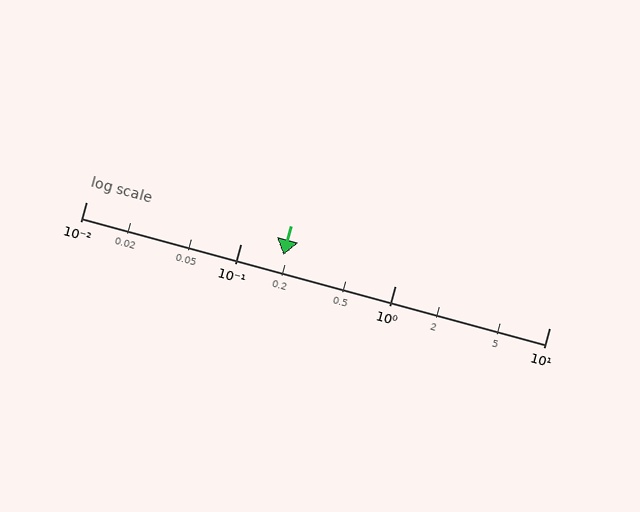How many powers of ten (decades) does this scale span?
The scale spans 3 decades, from 0.01 to 10.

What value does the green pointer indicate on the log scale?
The pointer indicates approximately 0.19.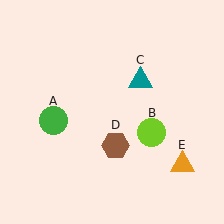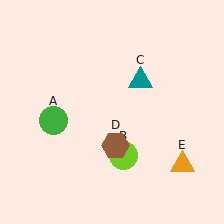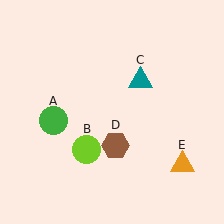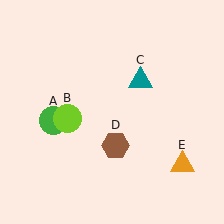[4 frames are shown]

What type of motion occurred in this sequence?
The lime circle (object B) rotated clockwise around the center of the scene.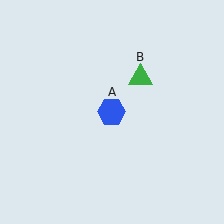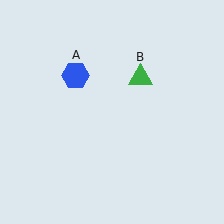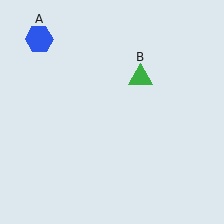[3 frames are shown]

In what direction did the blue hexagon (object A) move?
The blue hexagon (object A) moved up and to the left.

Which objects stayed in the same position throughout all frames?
Green triangle (object B) remained stationary.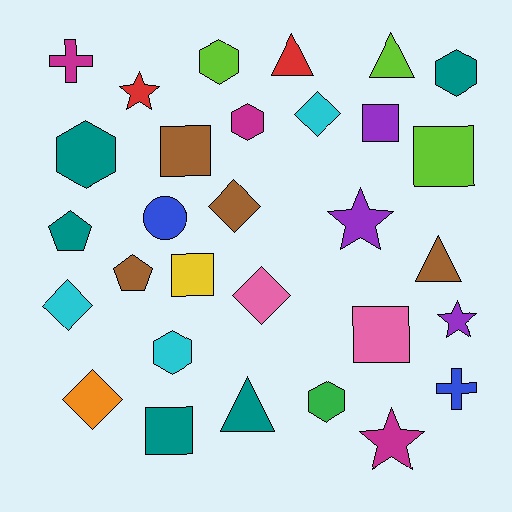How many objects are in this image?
There are 30 objects.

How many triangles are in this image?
There are 4 triangles.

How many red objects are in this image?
There are 2 red objects.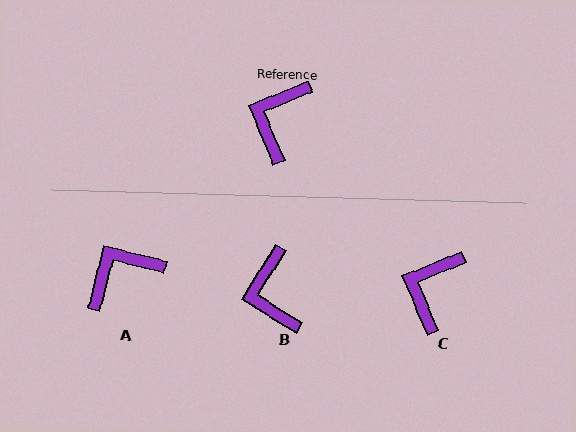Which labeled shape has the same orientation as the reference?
C.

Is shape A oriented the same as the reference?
No, it is off by about 37 degrees.